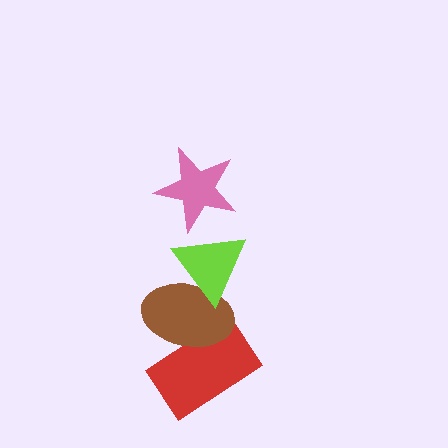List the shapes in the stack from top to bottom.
From top to bottom: the pink star, the lime triangle, the brown ellipse, the red rectangle.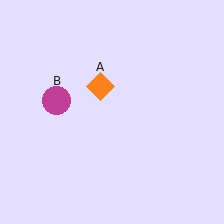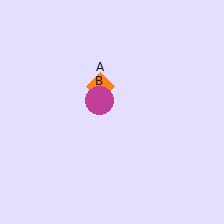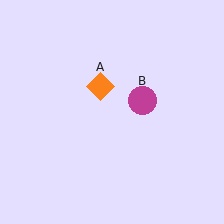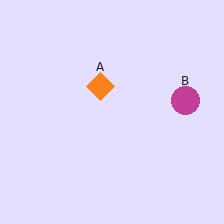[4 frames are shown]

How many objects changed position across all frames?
1 object changed position: magenta circle (object B).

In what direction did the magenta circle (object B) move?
The magenta circle (object B) moved right.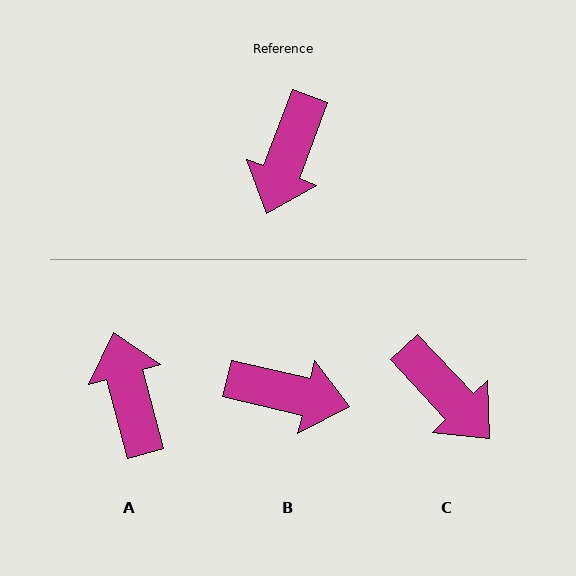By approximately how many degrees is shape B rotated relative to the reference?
Approximately 97 degrees counter-clockwise.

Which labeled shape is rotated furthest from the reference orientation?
A, about 145 degrees away.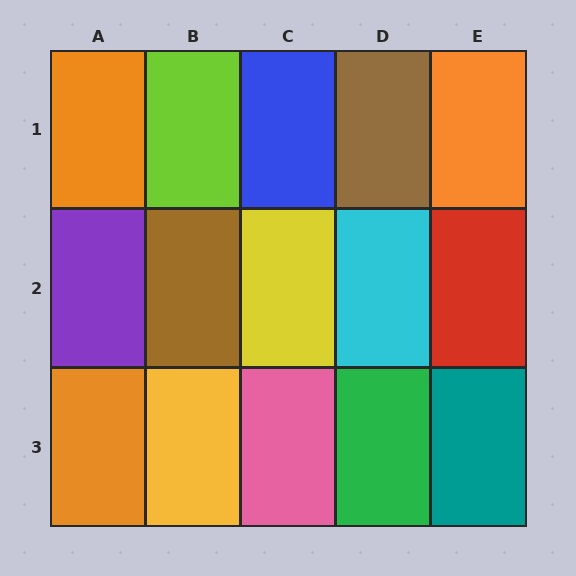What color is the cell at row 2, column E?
Red.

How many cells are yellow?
2 cells are yellow.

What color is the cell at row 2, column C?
Yellow.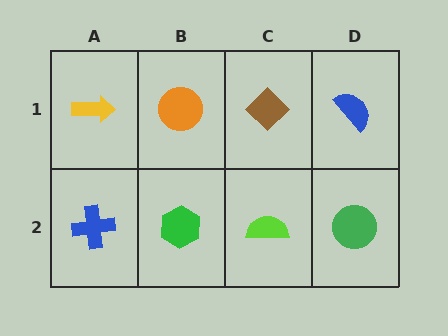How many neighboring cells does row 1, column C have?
3.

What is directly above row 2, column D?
A blue semicircle.